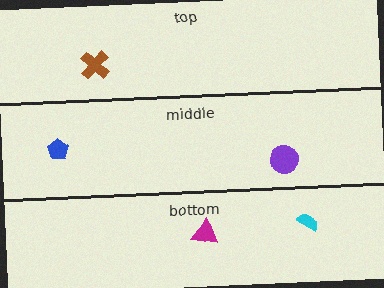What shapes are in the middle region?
The purple circle, the blue pentagon.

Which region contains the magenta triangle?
The bottom region.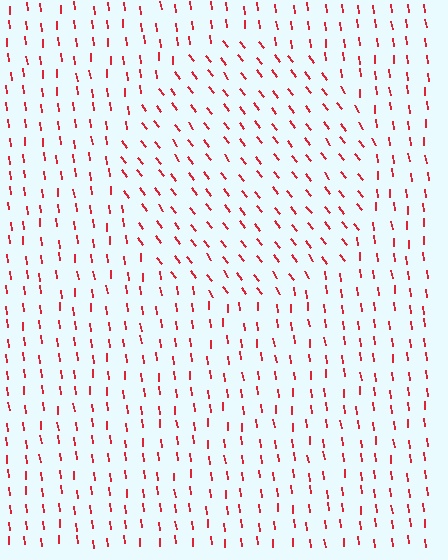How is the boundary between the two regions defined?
The boundary is defined purely by a change in line orientation (approximately 31 degrees difference). All lines are the same color and thickness.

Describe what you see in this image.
The image is filled with small red line segments. A circle region in the image has lines oriented differently from the surrounding lines, creating a visible texture boundary.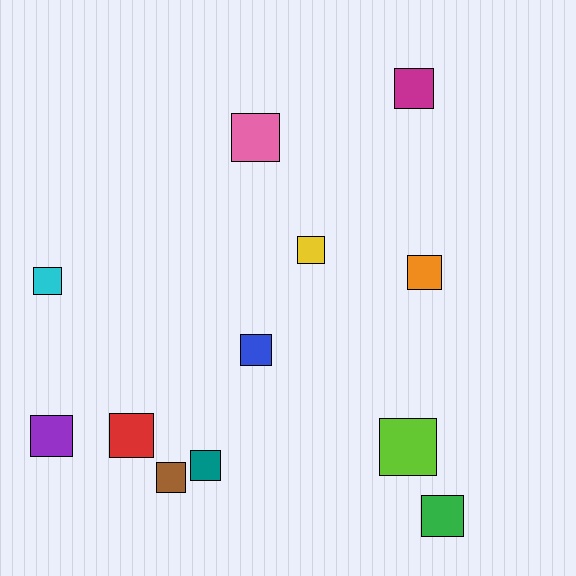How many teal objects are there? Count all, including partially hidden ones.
There is 1 teal object.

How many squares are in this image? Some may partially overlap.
There are 12 squares.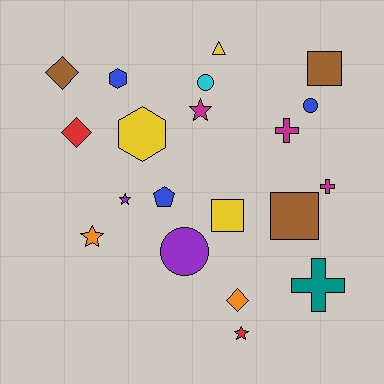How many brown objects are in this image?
There are 3 brown objects.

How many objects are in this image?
There are 20 objects.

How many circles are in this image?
There are 3 circles.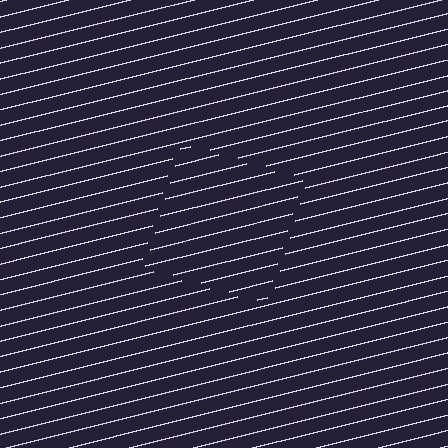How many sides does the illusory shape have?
4 sides — the line-ends trace a square.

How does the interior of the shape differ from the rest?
The interior of the shape contains the same grating, shifted by half a period — the contour is defined by the phase discontinuity where line-ends from the inner and outer gratings abut.